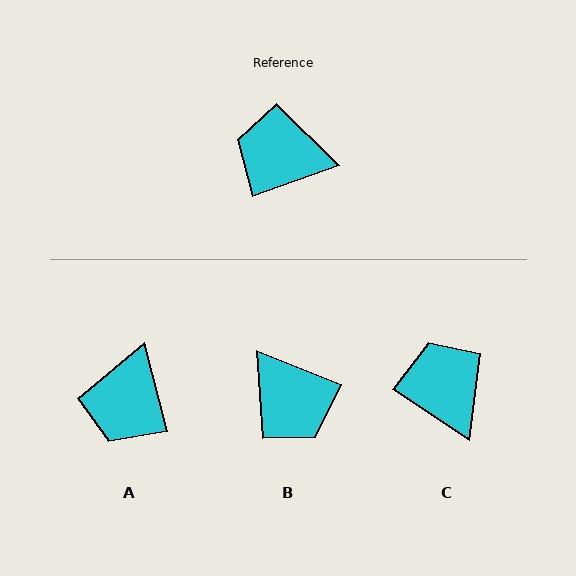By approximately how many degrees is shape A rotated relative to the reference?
Approximately 84 degrees counter-clockwise.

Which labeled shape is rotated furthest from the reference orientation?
B, about 138 degrees away.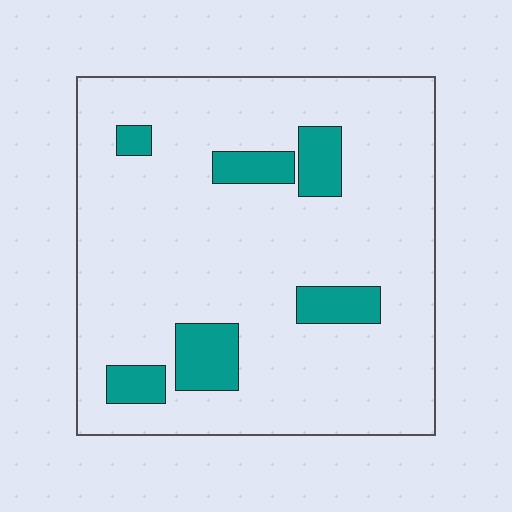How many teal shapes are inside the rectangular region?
6.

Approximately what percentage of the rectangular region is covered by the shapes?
Approximately 15%.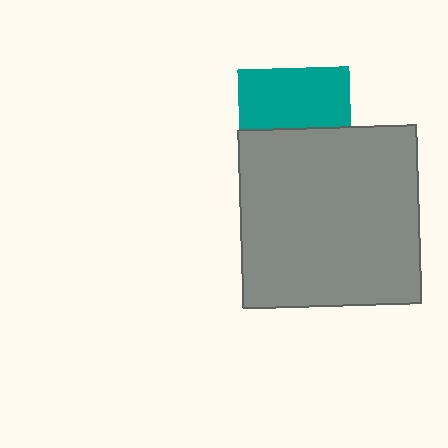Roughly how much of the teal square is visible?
About half of it is visible (roughly 54%).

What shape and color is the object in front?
The object in front is a gray square.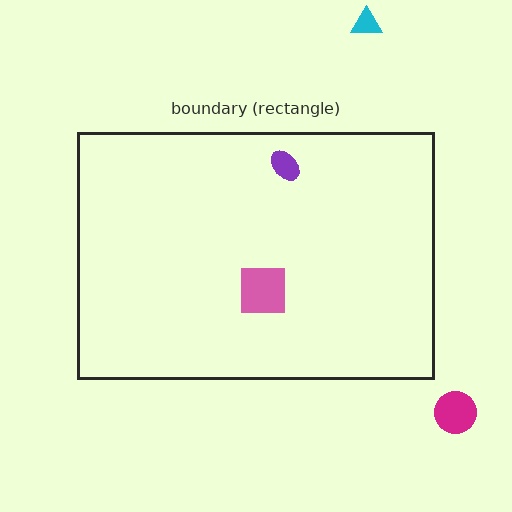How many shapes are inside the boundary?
2 inside, 2 outside.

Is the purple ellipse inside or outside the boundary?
Inside.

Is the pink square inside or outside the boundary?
Inside.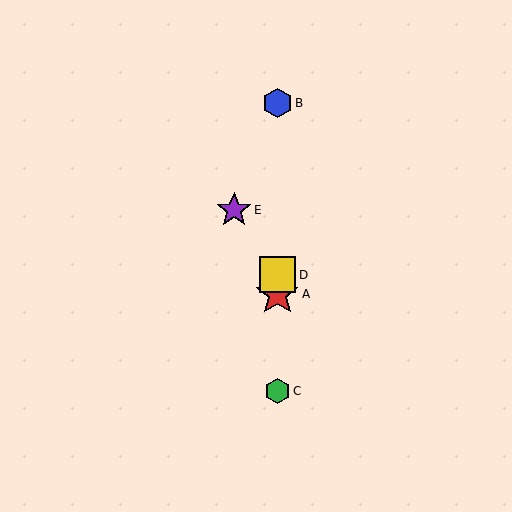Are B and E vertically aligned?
No, B is at x≈277 and E is at x≈234.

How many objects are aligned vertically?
4 objects (A, B, C, D) are aligned vertically.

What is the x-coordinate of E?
Object E is at x≈234.